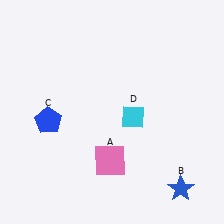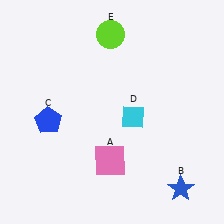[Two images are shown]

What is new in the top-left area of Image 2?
A lime circle (E) was added in the top-left area of Image 2.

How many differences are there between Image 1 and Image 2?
There is 1 difference between the two images.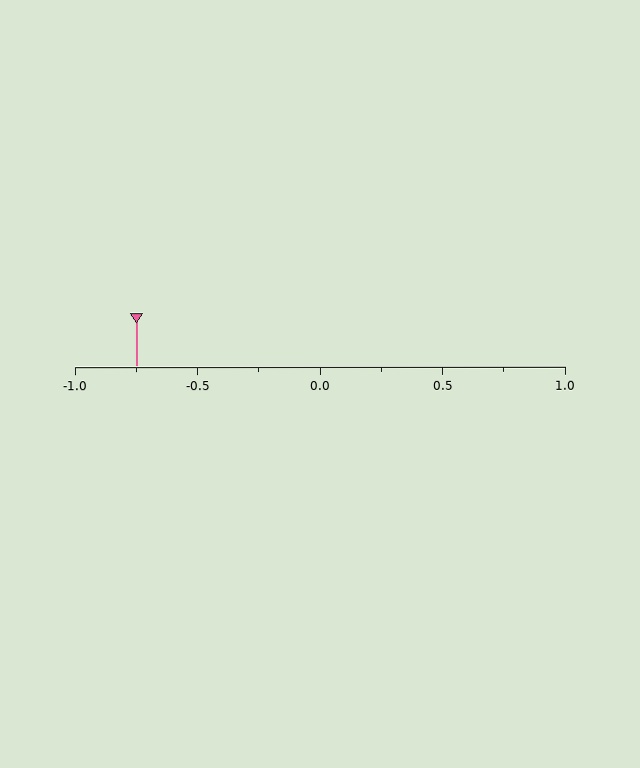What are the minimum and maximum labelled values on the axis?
The axis runs from -1.0 to 1.0.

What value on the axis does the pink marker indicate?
The marker indicates approximately -0.75.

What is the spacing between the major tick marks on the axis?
The major ticks are spaced 0.5 apart.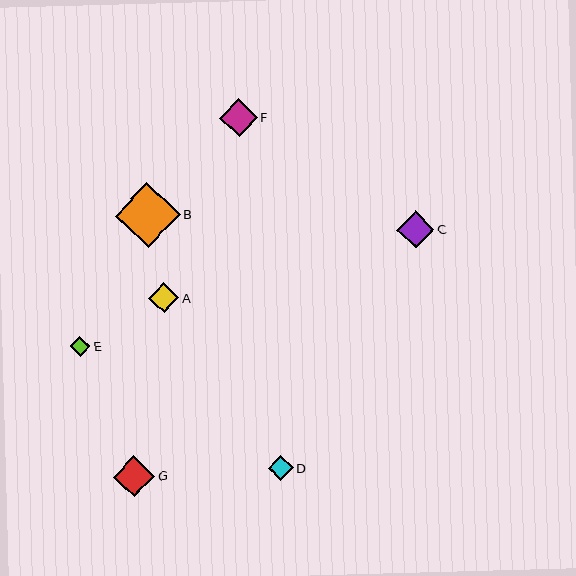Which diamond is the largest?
Diamond B is the largest with a size of approximately 65 pixels.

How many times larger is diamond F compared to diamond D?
Diamond F is approximately 1.6 times the size of diamond D.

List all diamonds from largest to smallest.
From largest to smallest: B, G, F, C, A, D, E.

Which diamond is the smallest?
Diamond E is the smallest with a size of approximately 20 pixels.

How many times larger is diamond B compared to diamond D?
Diamond B is approximately 2.7 times the size of diamond D.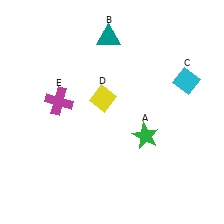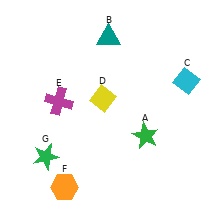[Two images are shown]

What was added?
An orange hexagon (F), a green star (G) were added in Image 2.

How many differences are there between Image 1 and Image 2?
There are 2 differences between the two images.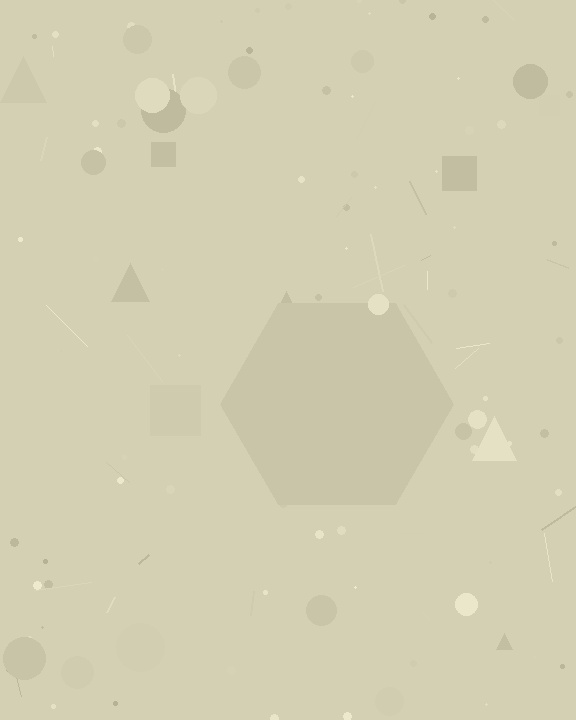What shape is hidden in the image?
A hexagon is hidden in the image.